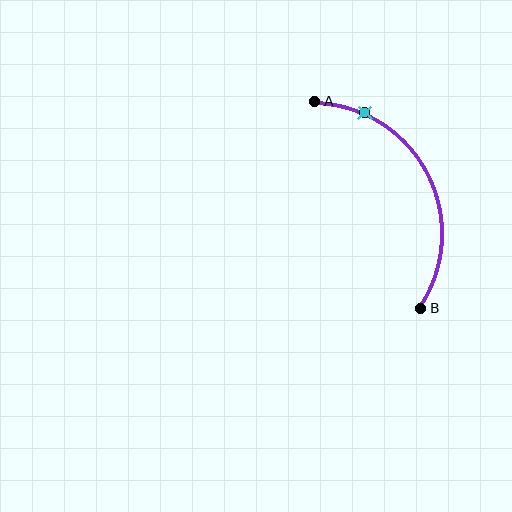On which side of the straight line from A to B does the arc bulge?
The arc bulges to the right of the straight line connecting A and B.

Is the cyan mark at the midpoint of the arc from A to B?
No. The cyan mark lies on the arc but is closer to endpoint A. The arc midpoint would be at the point on the curve equidistant along the arc from both A and B.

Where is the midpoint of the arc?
The arc midpoint is the point on the curve farthest from the straight line joining A and B. It sits to the right of that line.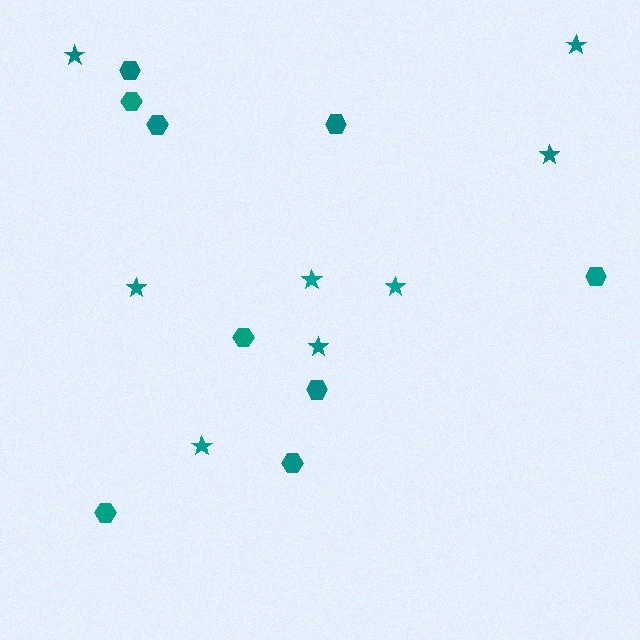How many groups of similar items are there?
There are 2 groups: one group of hexagons (9) and one group of stars (8).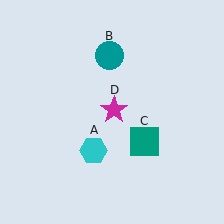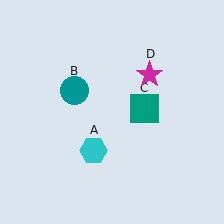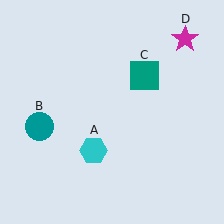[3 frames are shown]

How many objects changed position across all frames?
3 objects changed position: teal circle (object B), teal square (object C), magenta star (object D).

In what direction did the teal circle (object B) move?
The teal circle (object B) moved down and to the left.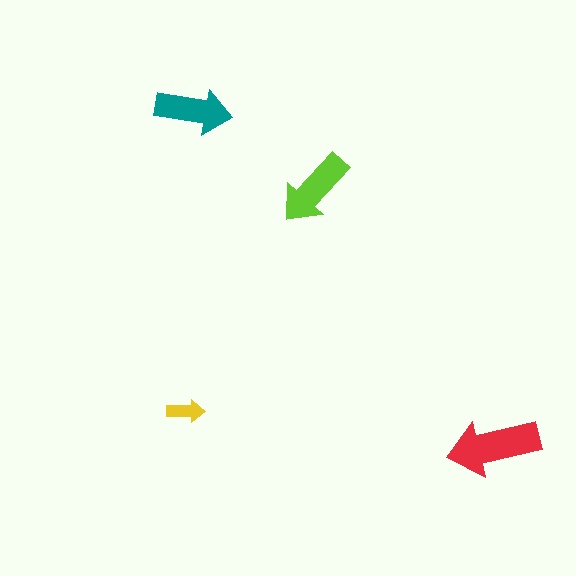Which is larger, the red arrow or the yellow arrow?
The red one.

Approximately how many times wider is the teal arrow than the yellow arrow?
About 2 times wider.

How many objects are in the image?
There are 4 objects in the image.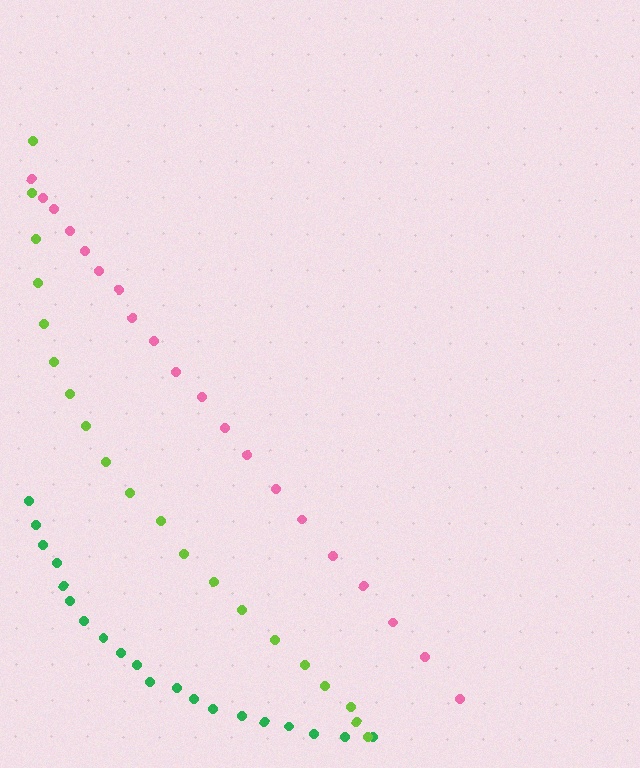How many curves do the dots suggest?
There are 3 distinct paths.